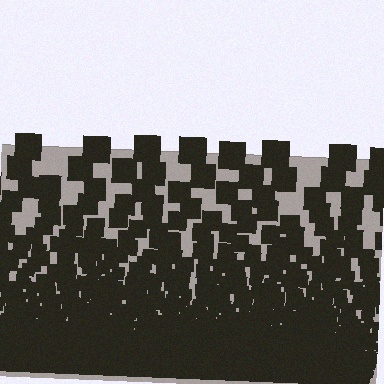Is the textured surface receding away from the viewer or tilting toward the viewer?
The surface appears to tilt toward the viewer. Texture elements get larger and sparser toward the top.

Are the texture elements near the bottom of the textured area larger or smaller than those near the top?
Smaller. The gradient is inverted — elements near the bottom are smaller and denser.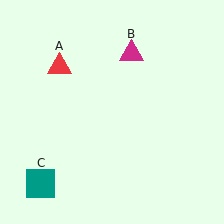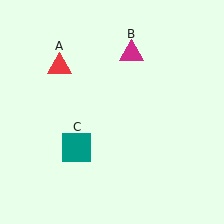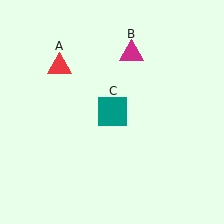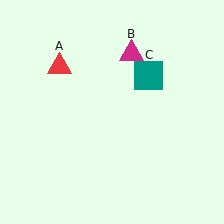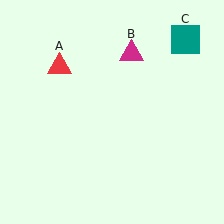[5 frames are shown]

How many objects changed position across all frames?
1 object changed position: teal square (object C).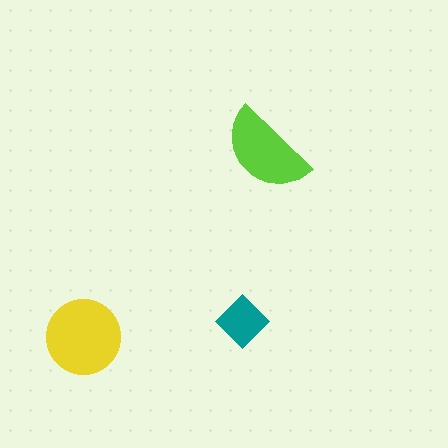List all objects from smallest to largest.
The teal diamond, the lime semicircle, the yellow circle.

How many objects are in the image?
There are 3 objects in the image.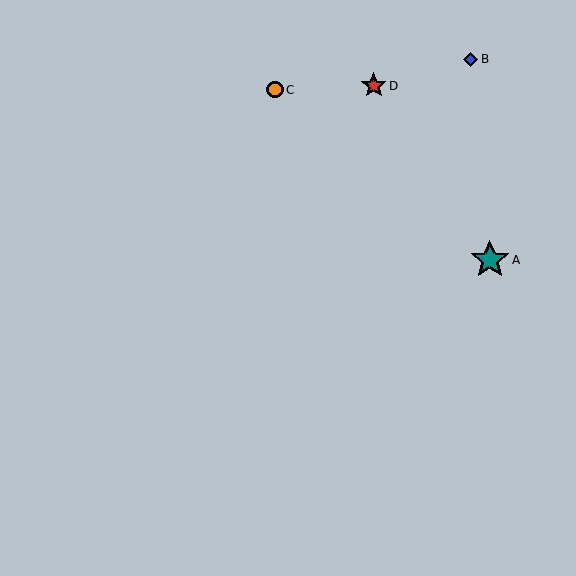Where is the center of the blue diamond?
The center of the blue diamond is at (471, 59).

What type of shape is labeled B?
Shape B is a blue diamond.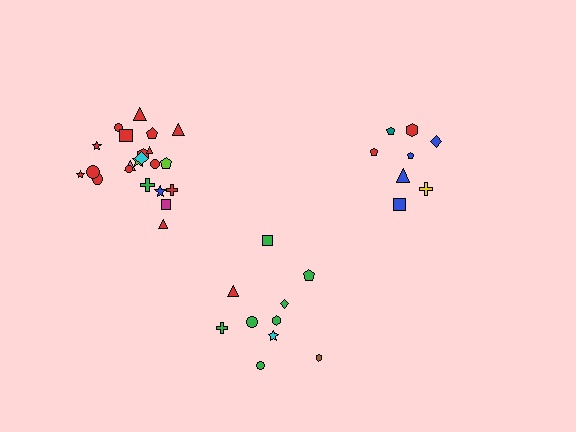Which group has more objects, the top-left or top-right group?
The top-left group.